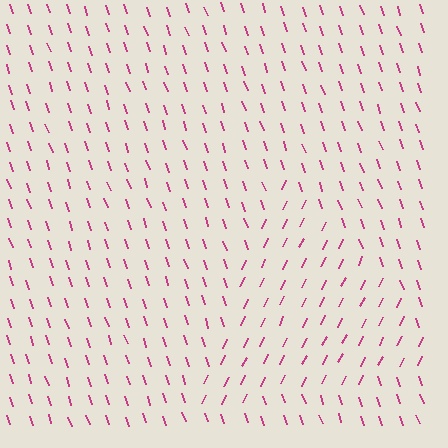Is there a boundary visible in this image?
Yes, there is a texture boundary formed by a change in line orientation.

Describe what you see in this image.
The image is filled with small magenta line segments. A triangle region in the image has lines oriented differently from the surrounding lines, creating a visible texture boundary.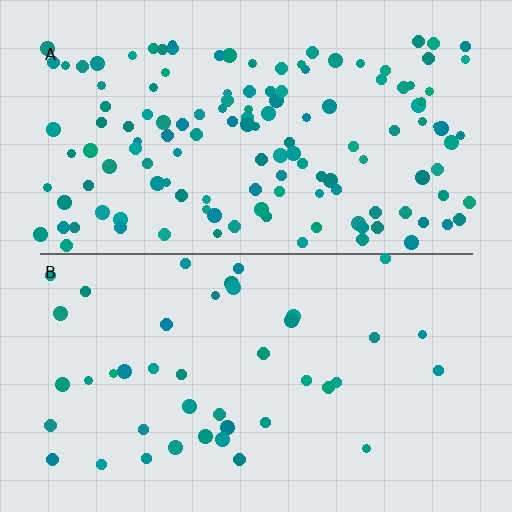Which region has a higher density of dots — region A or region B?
A (the top).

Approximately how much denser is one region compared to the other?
Approximately 3.3× — region A over region B.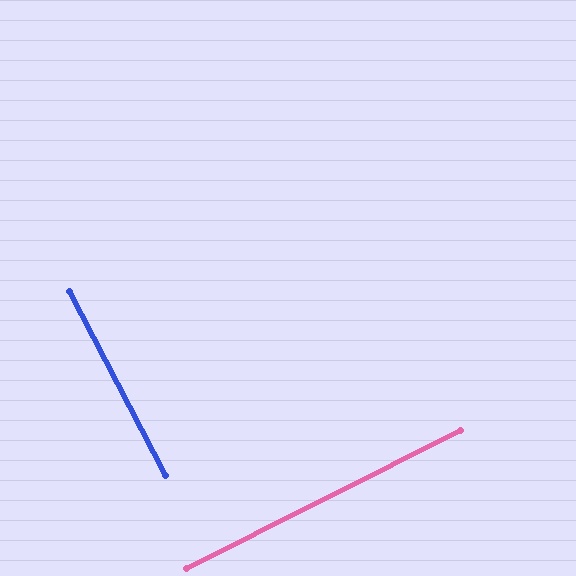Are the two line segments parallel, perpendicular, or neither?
Perpendicular — they meet at approximately 89°.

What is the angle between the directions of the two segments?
Approximately 89 degrees.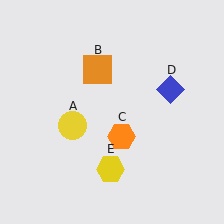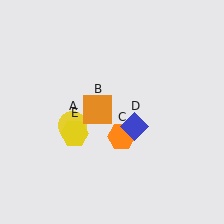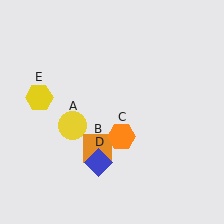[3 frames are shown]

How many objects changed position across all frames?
3 objects changed position: orange square (object B), blue diamond (object D), yellow hexagon (object E).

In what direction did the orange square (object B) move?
The orange square (object B) moved down.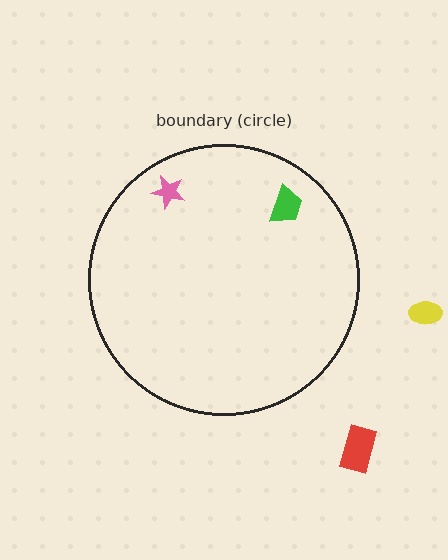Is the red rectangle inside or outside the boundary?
Outside.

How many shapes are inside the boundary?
2 inside, 2 outside.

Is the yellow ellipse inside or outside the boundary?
Outside.